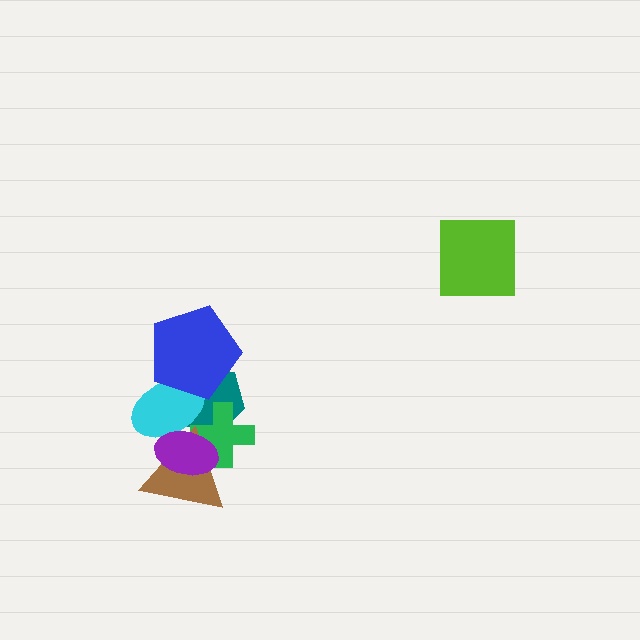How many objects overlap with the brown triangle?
3 objects overlap with the brown triangle.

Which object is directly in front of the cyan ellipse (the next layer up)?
The brown triangle is directly in front of the cyan ellipse.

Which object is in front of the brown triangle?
The purple ellipse is in front of the brown triangle.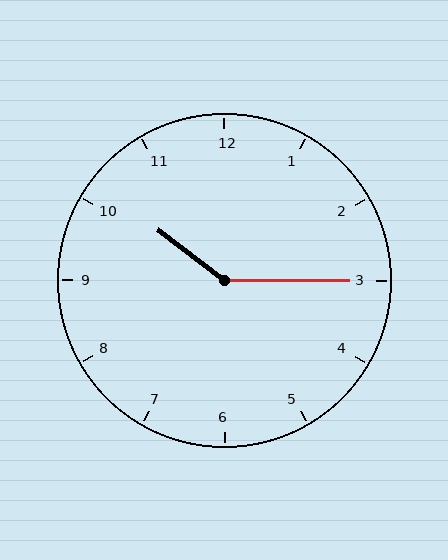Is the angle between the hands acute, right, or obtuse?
It is obtuse.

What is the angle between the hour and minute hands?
Approximately 142 degrees.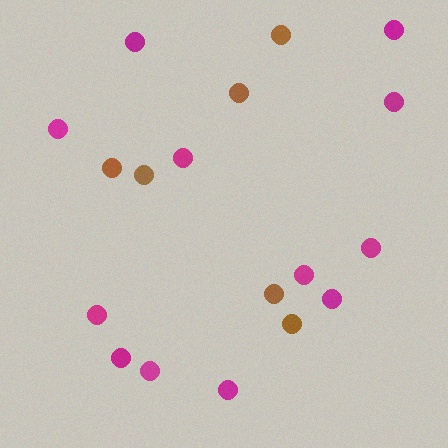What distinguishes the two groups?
There are 2 groups: one group of magenta circles (12) and one group of brown circles (6).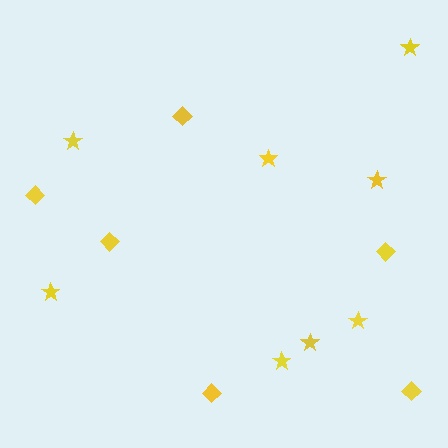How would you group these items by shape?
There are 2 groups: one group of diamonds (6) and one group of stars (8).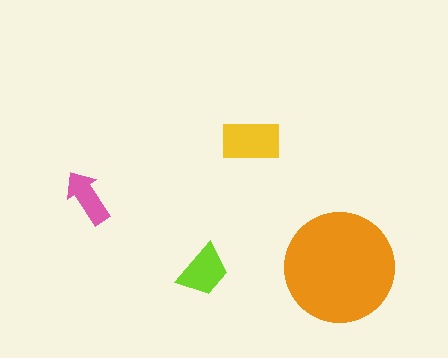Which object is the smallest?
The pink arrow.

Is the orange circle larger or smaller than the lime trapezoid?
Larger.